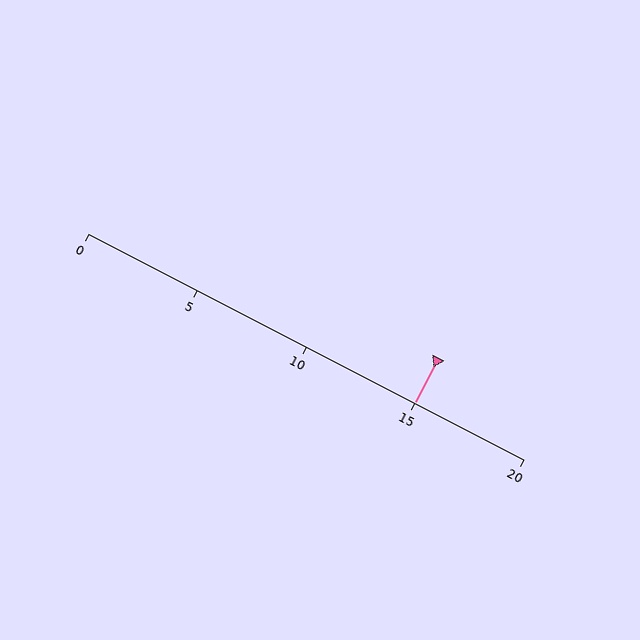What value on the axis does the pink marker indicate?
The marker indicates approximately 15.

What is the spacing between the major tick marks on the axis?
The major ticks are spaced 5 apart.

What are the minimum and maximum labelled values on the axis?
The axis runs from 0 to 20.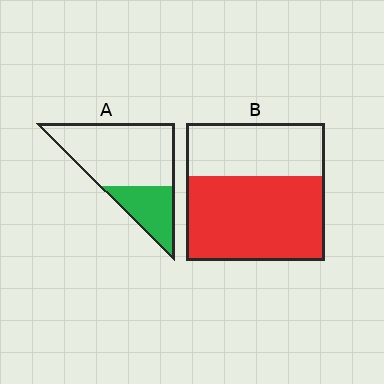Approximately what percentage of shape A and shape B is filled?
A is approximately 30% and B is approximately 60%.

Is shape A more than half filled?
No.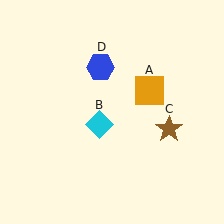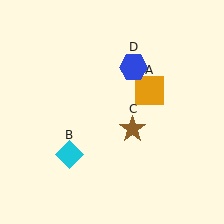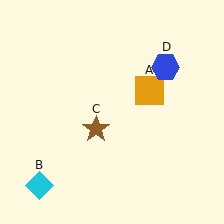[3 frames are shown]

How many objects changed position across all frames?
3 objects changed position: cyan diamond (object B), brown star (object C), blue hexagon (object D).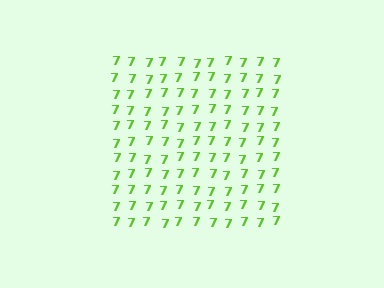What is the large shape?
The large shape is a square.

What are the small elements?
The small elements are digit 7's.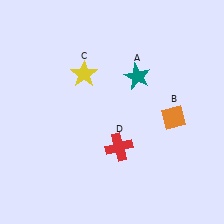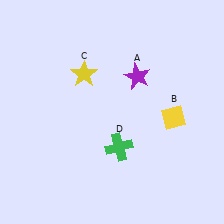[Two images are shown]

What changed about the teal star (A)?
In Image 1, A is teal. In Image 2, it changed to purple.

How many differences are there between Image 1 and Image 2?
There are 3 differences between the two images.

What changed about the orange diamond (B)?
In Image 1, B is orange. In Image 2, it changed to yellow.